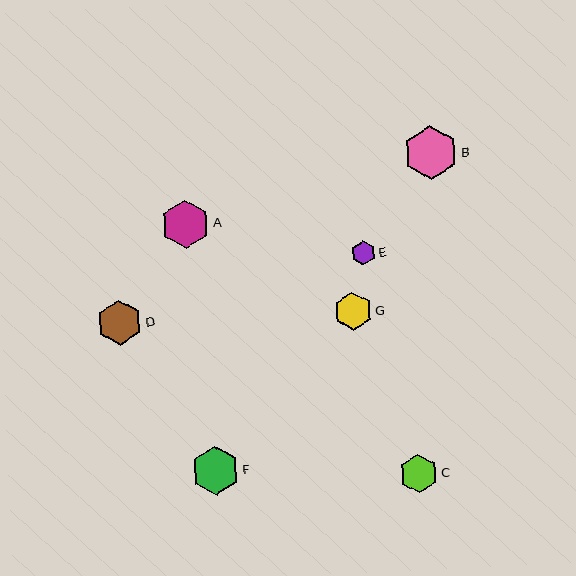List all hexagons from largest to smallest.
From largest to smallest: B, A, F, D, G, C, E.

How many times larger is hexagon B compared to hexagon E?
Hexagon B is approximately 2.2 times the size of hexagon E.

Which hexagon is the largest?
Hexagon B is the largest with a size of approximately 54 pixels.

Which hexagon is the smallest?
Hexagon E is the smallest with a size of approximately 24 pixels.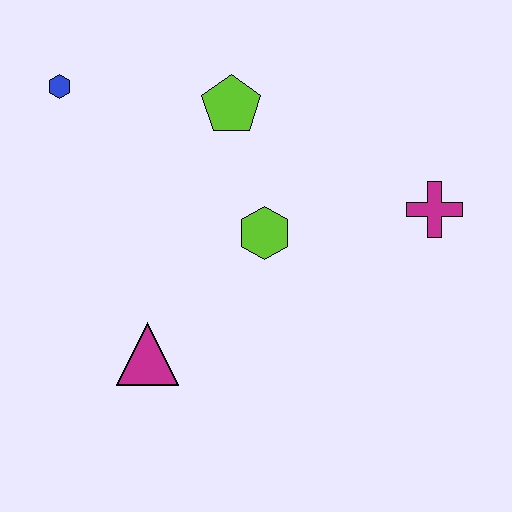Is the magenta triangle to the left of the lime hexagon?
Yes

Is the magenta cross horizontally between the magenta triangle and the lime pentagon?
No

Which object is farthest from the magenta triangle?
The magenta cross is farthest from the magenta triangle.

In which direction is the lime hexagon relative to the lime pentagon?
The lime hexagon is below the lime pentagon.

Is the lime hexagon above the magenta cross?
No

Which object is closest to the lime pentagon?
The lime hexagon is closest to the lime pentagon.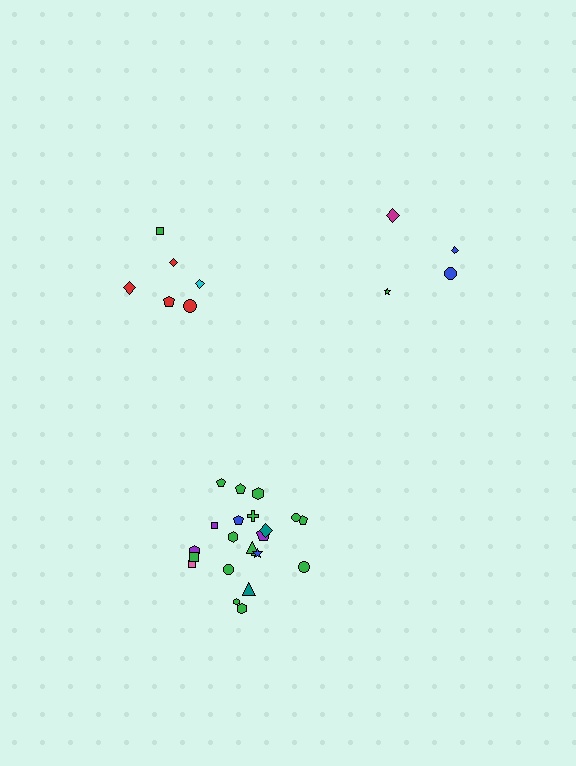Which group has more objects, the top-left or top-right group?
The top-left group.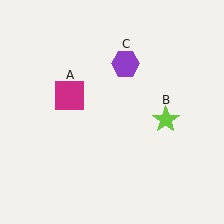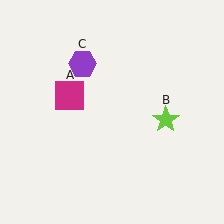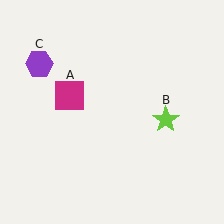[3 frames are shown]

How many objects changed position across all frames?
1 object changed position: purple hexagon (object C).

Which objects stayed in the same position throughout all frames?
Magenta square (object A) and lime star (object B) remained stationary.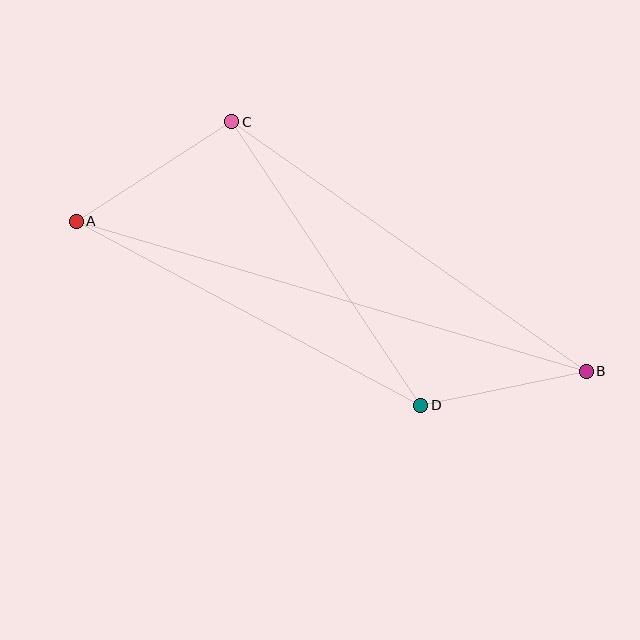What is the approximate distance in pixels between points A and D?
The distance between A and D is approximately 391 pixels.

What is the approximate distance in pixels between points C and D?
The distance between C and D is approximately 341 pixels.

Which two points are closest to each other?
Points B and D are closest to each other.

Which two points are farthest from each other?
Points A and B are farthest from each other.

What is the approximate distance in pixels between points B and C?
The distance between B and C is approximately 433 pixels.